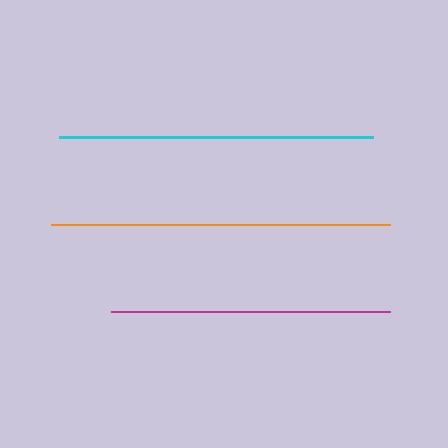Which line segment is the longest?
The orange line is the longest at approximately 339 pixels.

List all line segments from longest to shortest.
From longest to shortest: orange, cyan, magenta.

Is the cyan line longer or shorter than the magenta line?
The cyan line is longer than the magenta line.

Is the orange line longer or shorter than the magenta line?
The orange line is longer than the magenta line.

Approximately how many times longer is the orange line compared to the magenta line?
The orange line is approximately 1.2 times the length of the magenta line.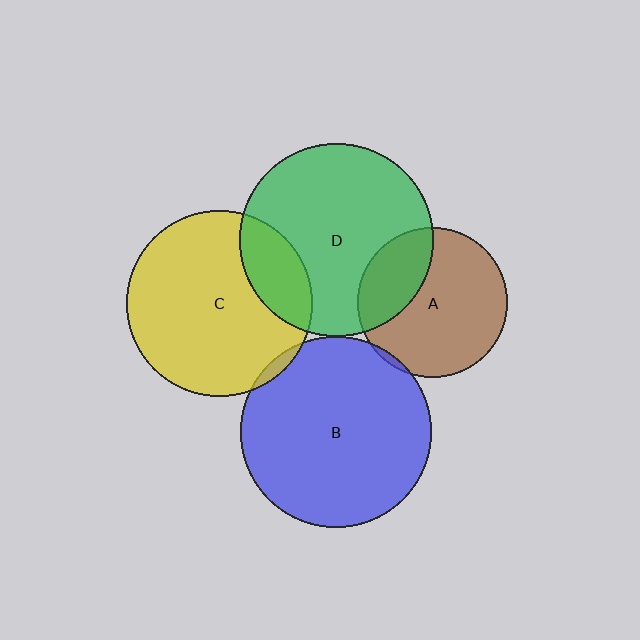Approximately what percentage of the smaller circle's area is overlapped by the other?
Approximately 5%.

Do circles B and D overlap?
Yes.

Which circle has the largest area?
Circle D (green).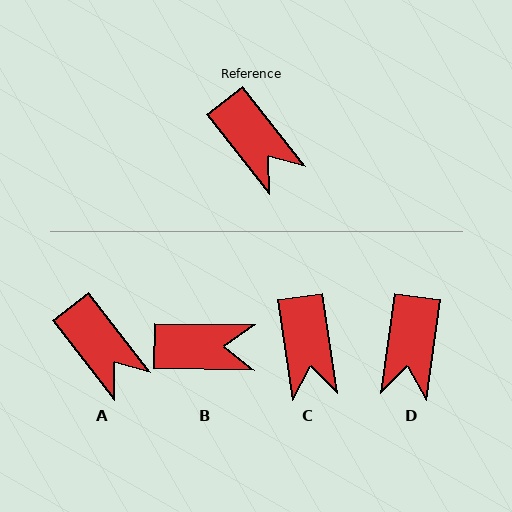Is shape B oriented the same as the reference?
No, it is off by about 51 degrees.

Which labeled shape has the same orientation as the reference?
A.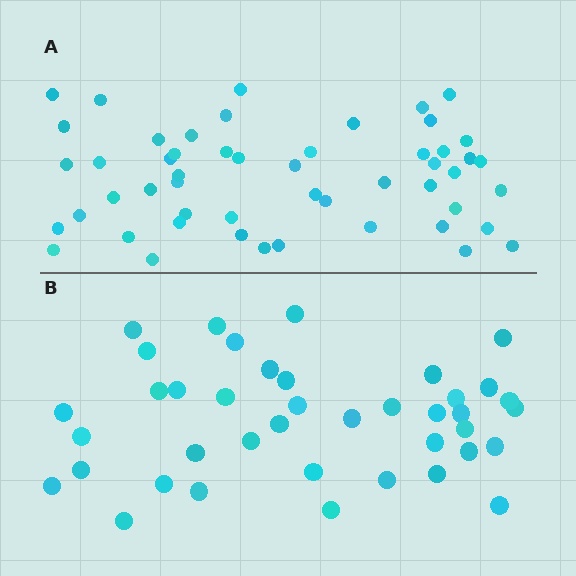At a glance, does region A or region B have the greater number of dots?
Region A (the top region) has more dots.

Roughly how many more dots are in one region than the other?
Region A has roughly 12 or so more dots than region B.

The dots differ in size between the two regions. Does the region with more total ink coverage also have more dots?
No. Region B has more total ink coverage because its dots are larger, but region A actually contains more individual dots. Total area can be misleading — the number of items is what matters here.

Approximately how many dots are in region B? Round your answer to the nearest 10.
About 40 dots.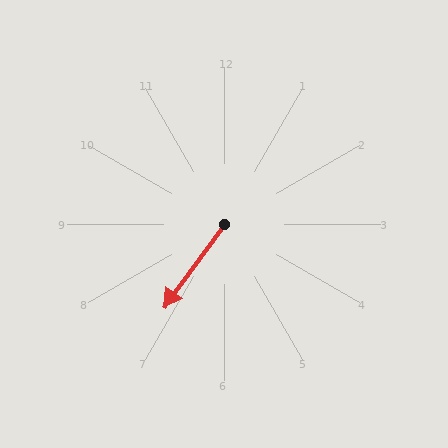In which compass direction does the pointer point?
Southwest.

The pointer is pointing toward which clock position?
Roughly 7 o'clock.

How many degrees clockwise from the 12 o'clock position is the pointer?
Approximately 216 degrees.